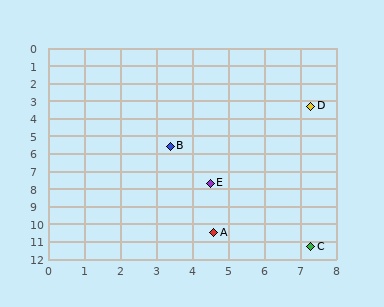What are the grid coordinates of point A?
Point A is at approximately (4.6, 10.5).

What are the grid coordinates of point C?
Point C is at approximately (7.3, 11.3).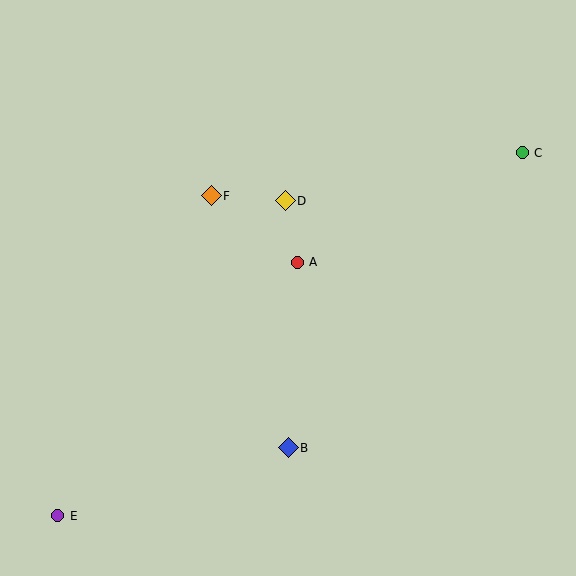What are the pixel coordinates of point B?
Point B is at (288, 448).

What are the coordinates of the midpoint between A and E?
The midpoint between A and E is at (177, 389).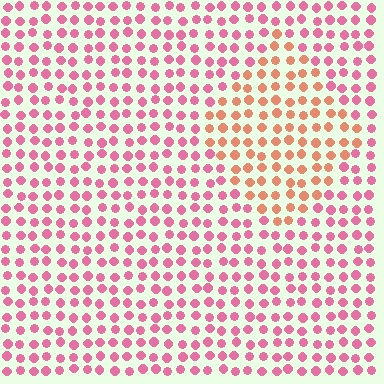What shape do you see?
I see a diamond.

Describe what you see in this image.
The image is filled with small pink elements in a uniform arrangement. A diamond-shaped region is visible where the elements are tinted to a slightly different hue, forming a subtle color boundary.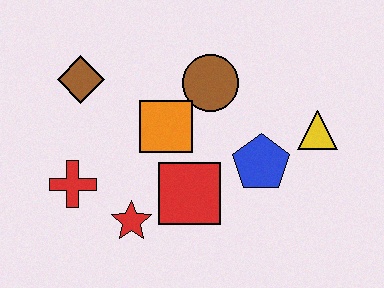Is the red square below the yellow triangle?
Yes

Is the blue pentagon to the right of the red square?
Yes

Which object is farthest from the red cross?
The yellow triangle is farthest from the red cross.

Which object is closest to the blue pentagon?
The yellow triangle is closest to the blue pentagon.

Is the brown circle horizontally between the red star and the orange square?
No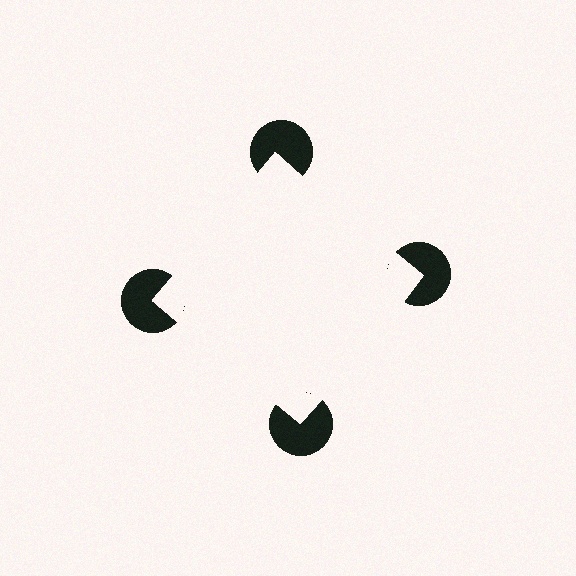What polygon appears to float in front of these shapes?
An illusory square — its edges are inferred from the aligned wedge cuts in the pac-man discs, not physically drawn.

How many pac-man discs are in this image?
There are 4 — one at each vertex of the illusory square.